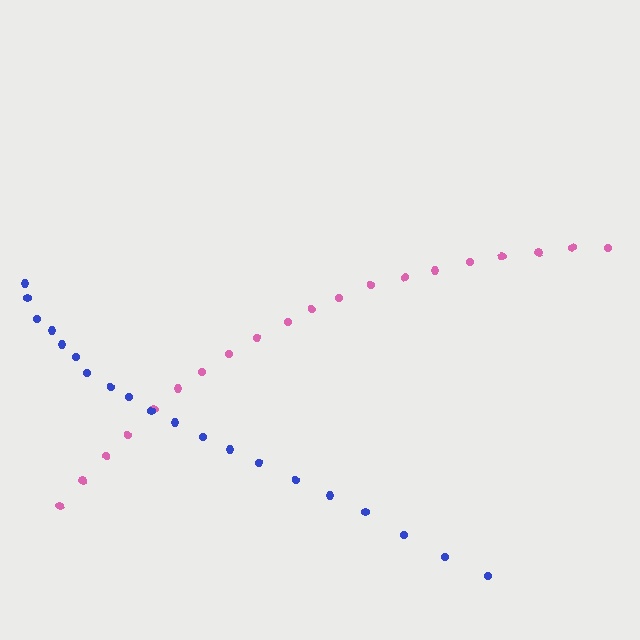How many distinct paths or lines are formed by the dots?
There are 2 distinct paths.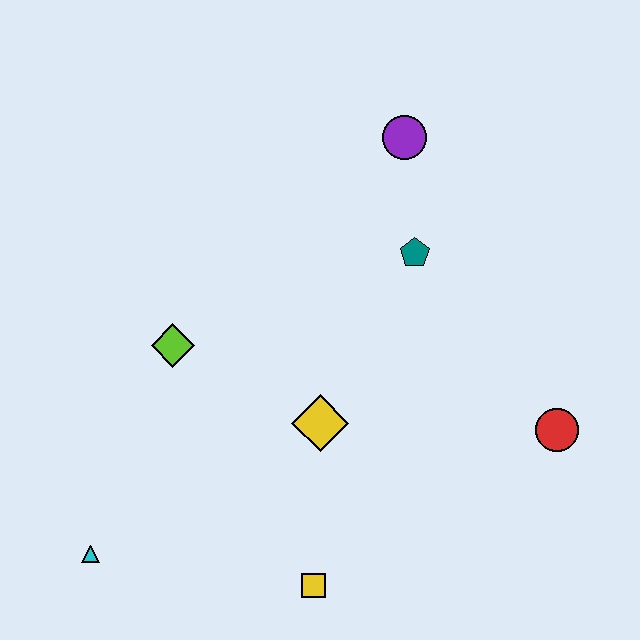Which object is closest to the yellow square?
The yellow diamond is closest to the yellow square.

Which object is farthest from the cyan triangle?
The purple circle is farthest from the cyan triangle.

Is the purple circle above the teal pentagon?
Yes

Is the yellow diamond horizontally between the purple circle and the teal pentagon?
No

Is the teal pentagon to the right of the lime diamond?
Yes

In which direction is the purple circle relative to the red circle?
The purple circle is above the red circle.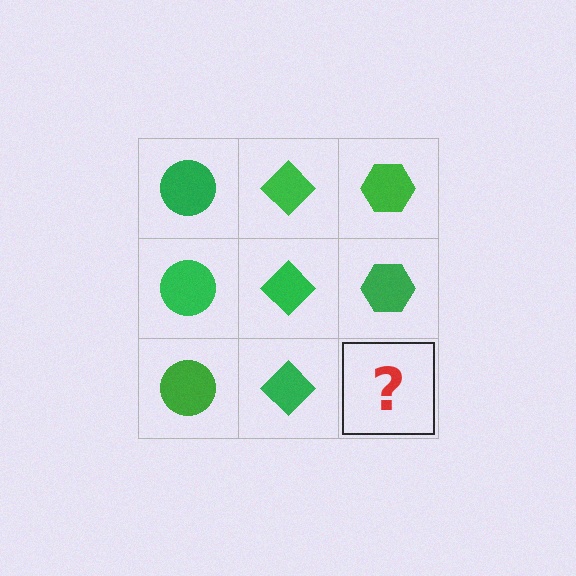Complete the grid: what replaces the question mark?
The question mark should be replaced with a green hexagon.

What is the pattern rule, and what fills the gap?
The rule is that each column has a consistent shape. The gap should be filled with a green hexagon.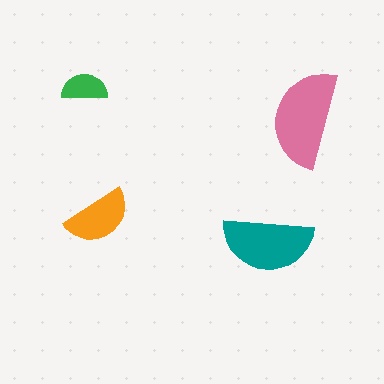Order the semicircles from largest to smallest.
the pink one, the teal one, the orange one, the green one.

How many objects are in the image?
There are 4 objects in the image.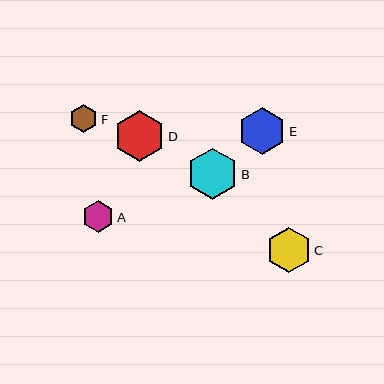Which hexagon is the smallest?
Hexagon F is the smallest with a size of approximately 28 pixels.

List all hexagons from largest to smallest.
From largest to smallest: B, D, E, C, A, F.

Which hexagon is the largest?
Hexagon B is the largest with a size of approximately 51 pixels.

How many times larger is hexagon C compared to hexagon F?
Hexagon C is approximately 1.6 times the size of hexagon F.